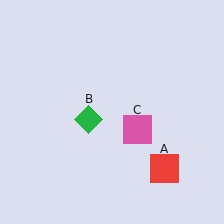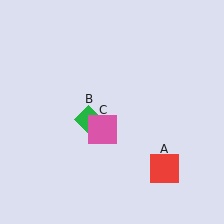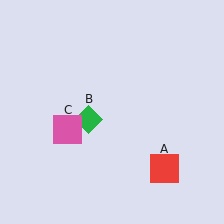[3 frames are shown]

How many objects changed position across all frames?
1 object changed position: pink square (object C).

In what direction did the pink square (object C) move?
The pink square (object C) moved left.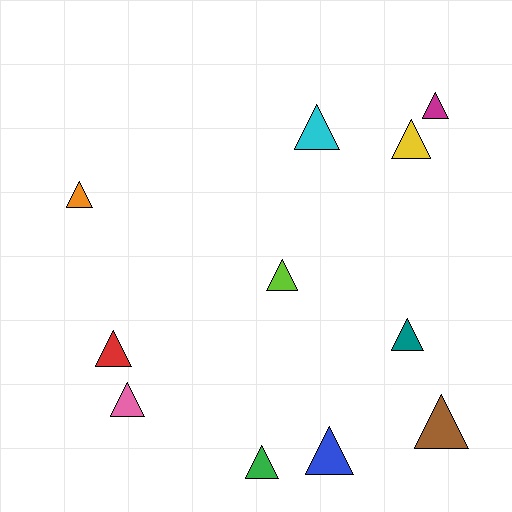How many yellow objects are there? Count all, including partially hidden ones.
There is 1 yellow object.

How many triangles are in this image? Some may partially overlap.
There are 11 triangles.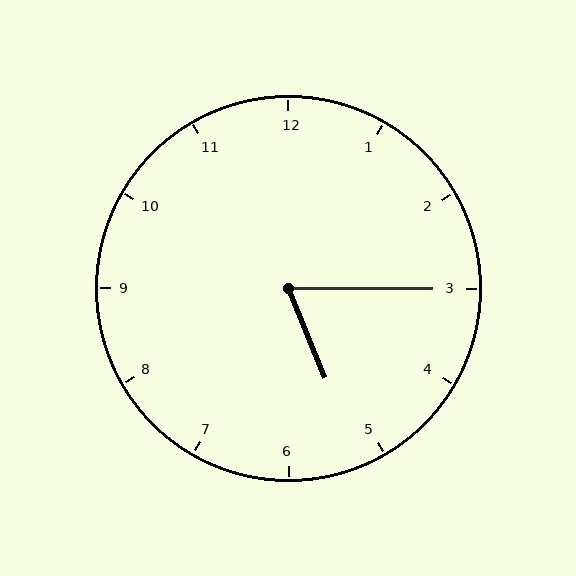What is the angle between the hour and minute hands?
Approximately 68 degrees.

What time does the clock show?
5:15.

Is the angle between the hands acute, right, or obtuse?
It is acute.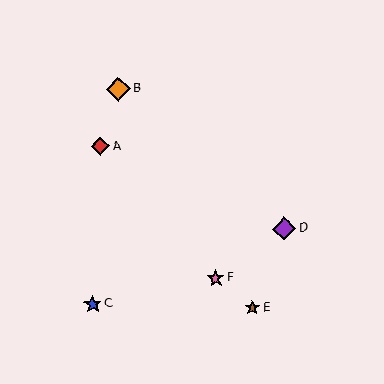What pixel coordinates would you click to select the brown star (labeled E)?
Click at (252, 308) to select the brown star E.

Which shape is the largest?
The orange diamond (labeled B) is the largest.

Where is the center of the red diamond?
The center of the red diamond is at (100, 146).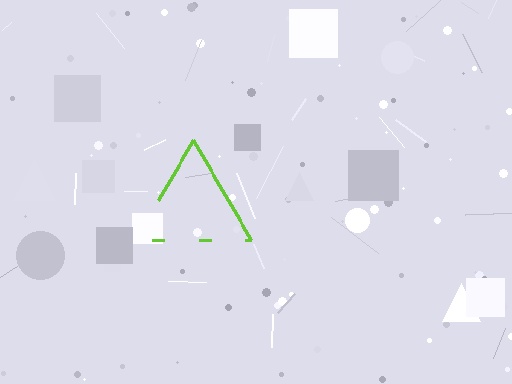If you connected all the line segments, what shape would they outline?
They would outline a triangle.